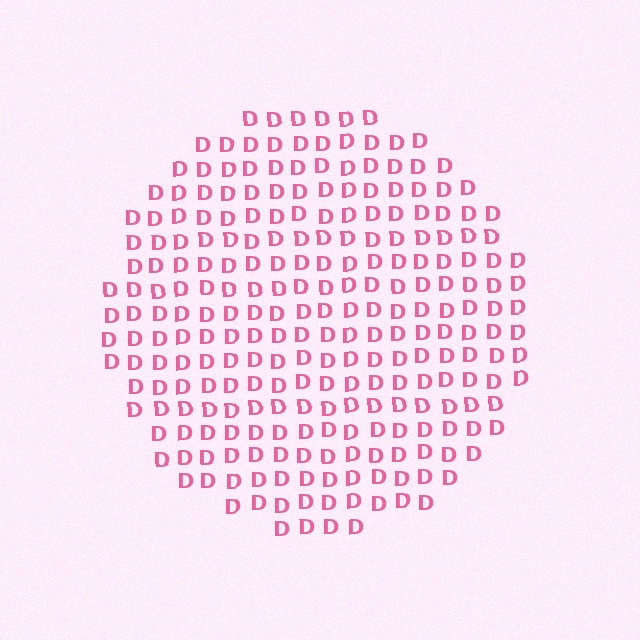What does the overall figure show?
The overall figure shows a circle.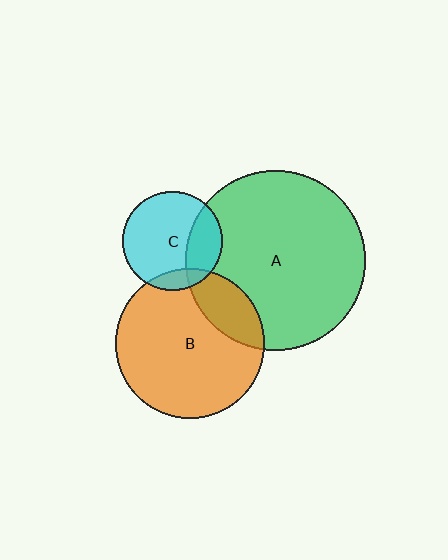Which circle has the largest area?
Circle A (green).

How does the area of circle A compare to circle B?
Approximately 1.4 times.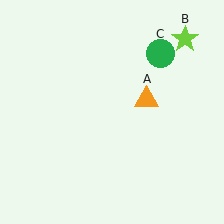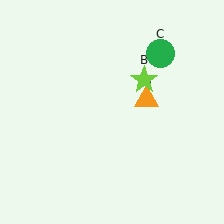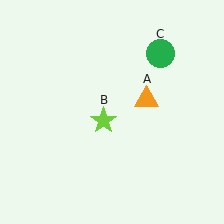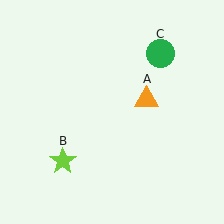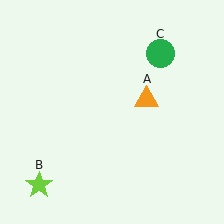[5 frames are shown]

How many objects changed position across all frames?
1 object changed position: lime star (object B).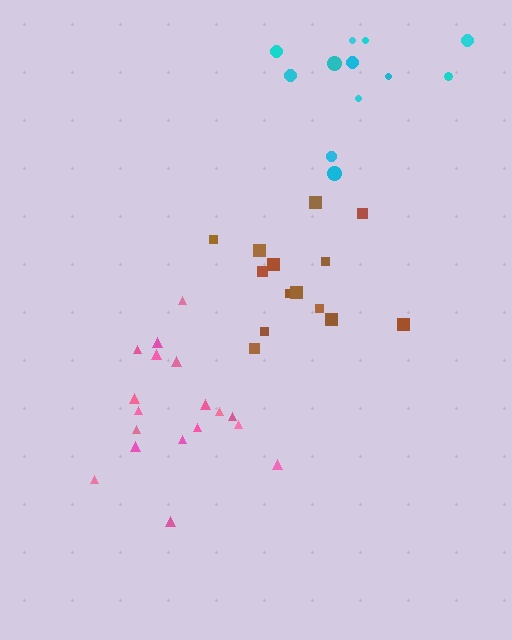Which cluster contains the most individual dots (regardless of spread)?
Pink (18).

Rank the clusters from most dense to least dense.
cyan, pink, brown.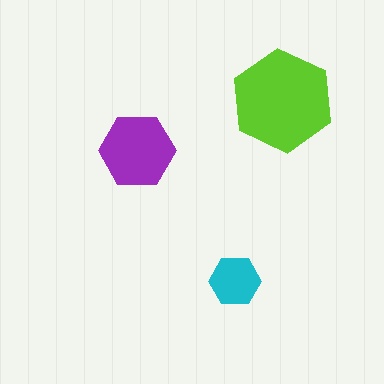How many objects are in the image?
There are 3 objects in the image.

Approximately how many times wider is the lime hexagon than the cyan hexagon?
About 2 times wider.